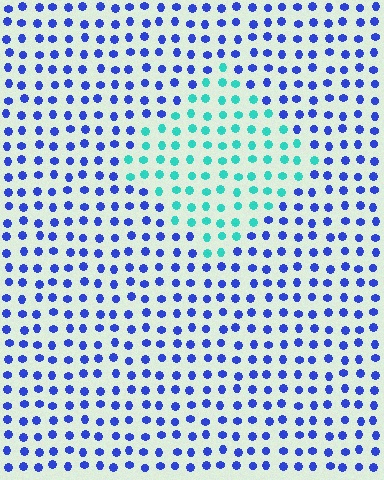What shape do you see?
I see a diamond.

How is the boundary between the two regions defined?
The boundary is defined purely by a slight shift in hue (about 60 degrees). Spacing, size, and orientation are identical on both sides.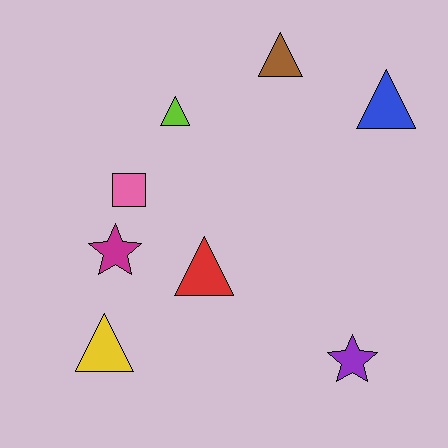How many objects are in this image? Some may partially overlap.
There are 8 objects.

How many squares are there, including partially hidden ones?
There is 1 square.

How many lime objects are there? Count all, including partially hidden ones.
There is 1 lime object.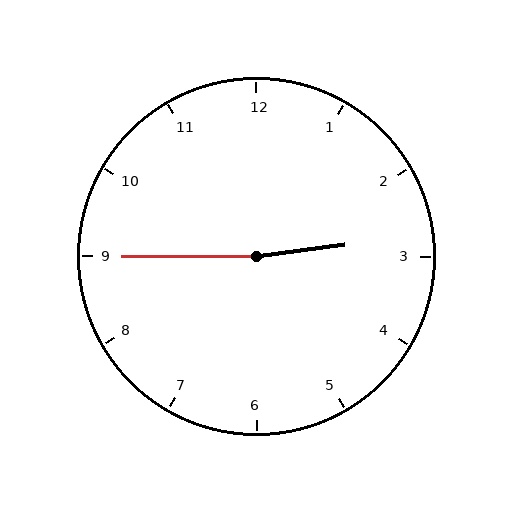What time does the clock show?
2:45.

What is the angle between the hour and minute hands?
Approximately 172 degrees.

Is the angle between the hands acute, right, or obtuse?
It is obtuse.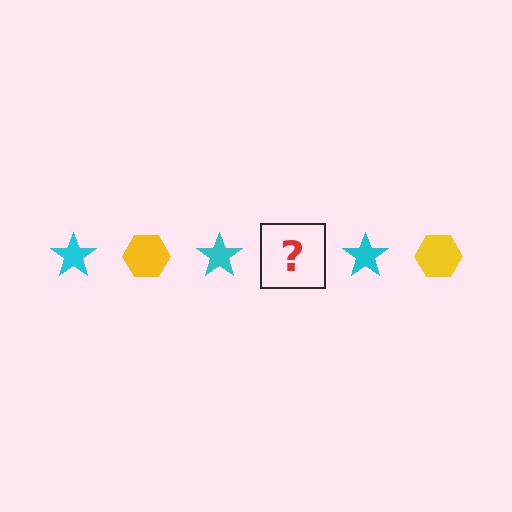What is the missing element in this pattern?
The missing element is a yellow hexagon.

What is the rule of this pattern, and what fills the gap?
The rule is that the pattern alternates between cyan star and yellow hexagon. The gap should be filled with a yellow hexagon.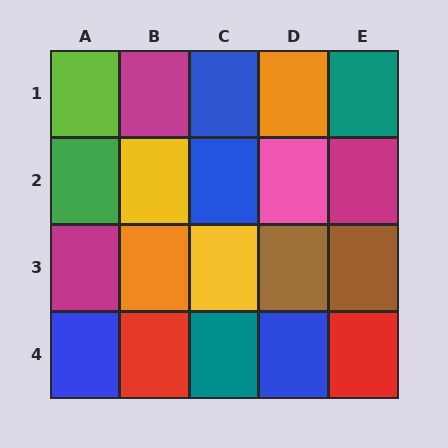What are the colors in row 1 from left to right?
Lime, magenta, blue, orange, teal.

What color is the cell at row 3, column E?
Brown.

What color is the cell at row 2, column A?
Green.